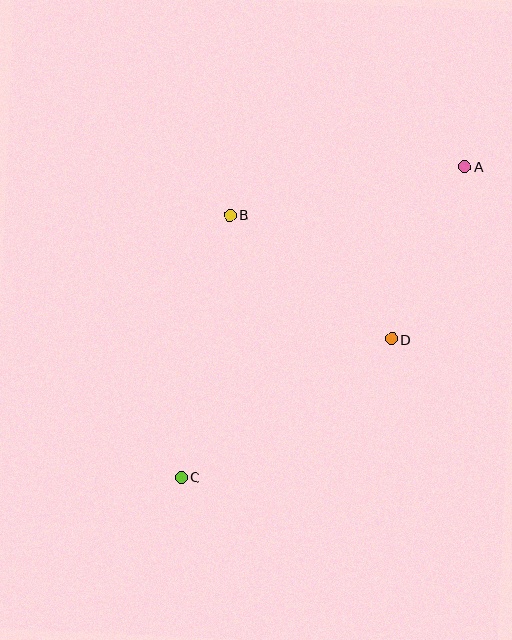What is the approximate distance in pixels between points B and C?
The distance between B and C is approximately 267 pixels.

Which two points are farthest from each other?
Points A and C are farthest from each other.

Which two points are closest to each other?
Points A and D are closest to each other.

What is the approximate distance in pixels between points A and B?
The distance between A and B is approximately 240 pixels.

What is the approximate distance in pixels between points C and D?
The distance between C and D is approximately 251 pixels.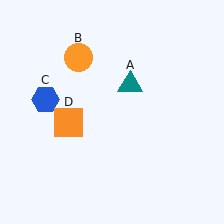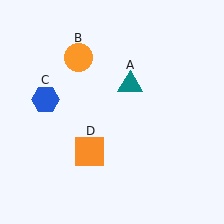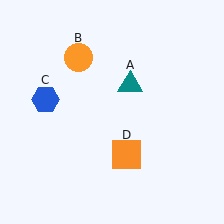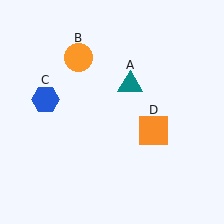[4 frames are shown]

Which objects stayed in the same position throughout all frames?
Teal triangle (object A) and orange circle (object B) and blue hexagon (object C) remained stationary.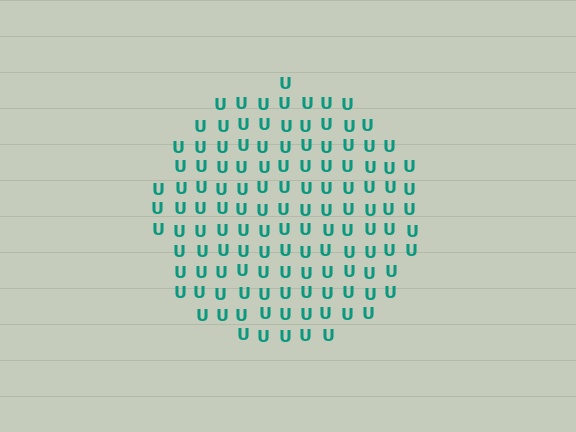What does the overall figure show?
The overall figure shows a circle.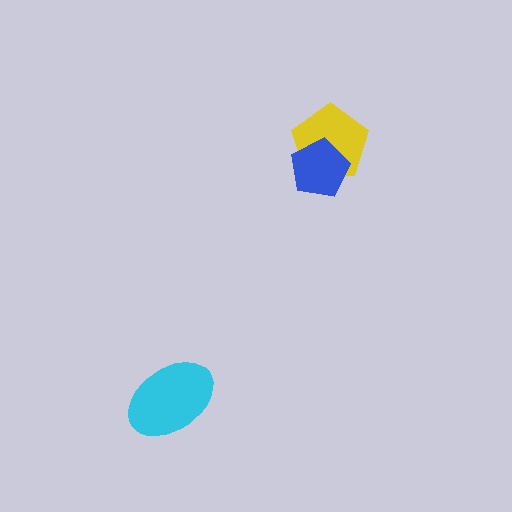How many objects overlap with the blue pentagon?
1 object overlaps with the blue pentagon.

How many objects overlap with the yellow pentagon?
1 object overlaps with the yellow pentagon.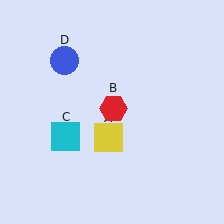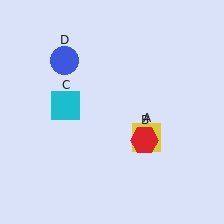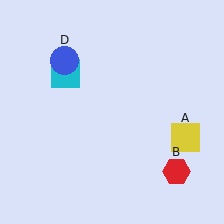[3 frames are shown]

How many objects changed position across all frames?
3 objects changed position: yellow square (object A), red hexagon (object B), cyan square (object C).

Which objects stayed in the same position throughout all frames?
Blue circle (object D) remained stationary.